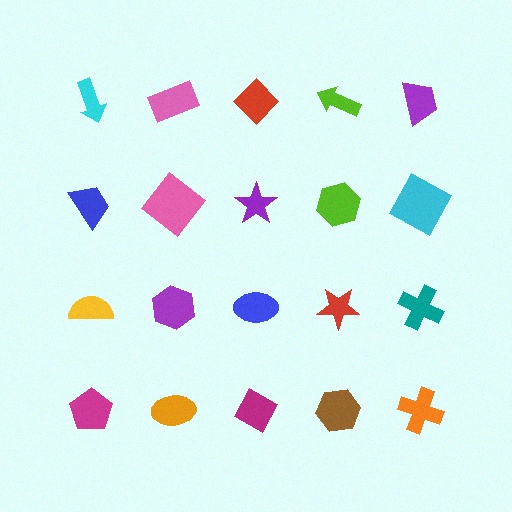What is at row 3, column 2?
A purple hexagon.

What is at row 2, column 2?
A pink diamond.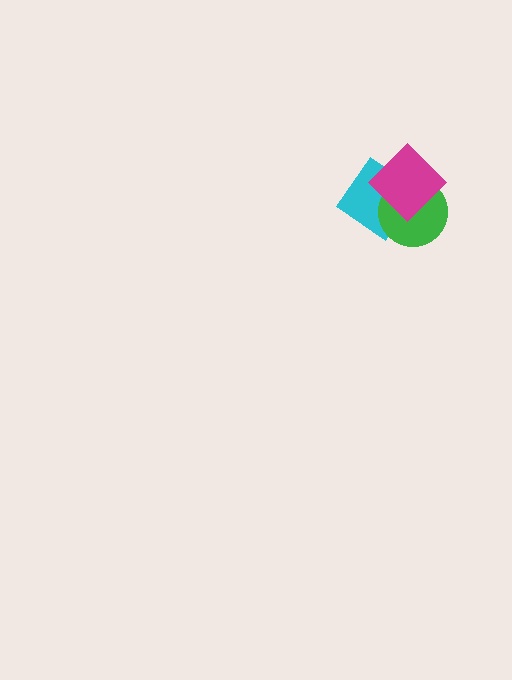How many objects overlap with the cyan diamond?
2 objects overlap with the cyan diamond.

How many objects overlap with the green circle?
2 objects overlap with the green circle.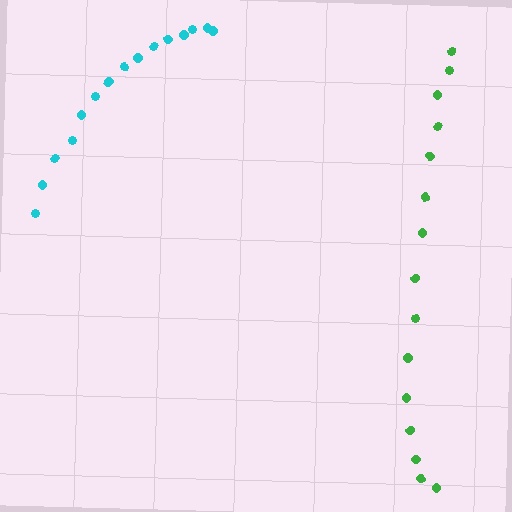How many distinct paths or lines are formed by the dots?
There are 2 distinct paths.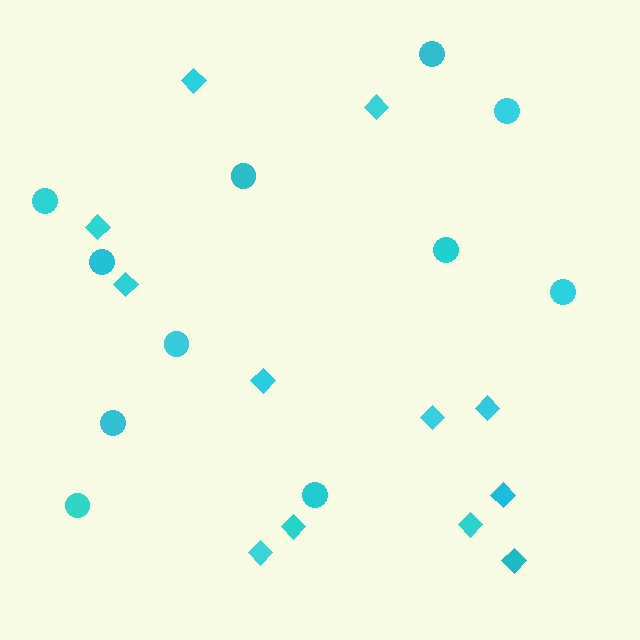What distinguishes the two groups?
There are 2 groups: one group of circles (11) and one group of diamonds (12).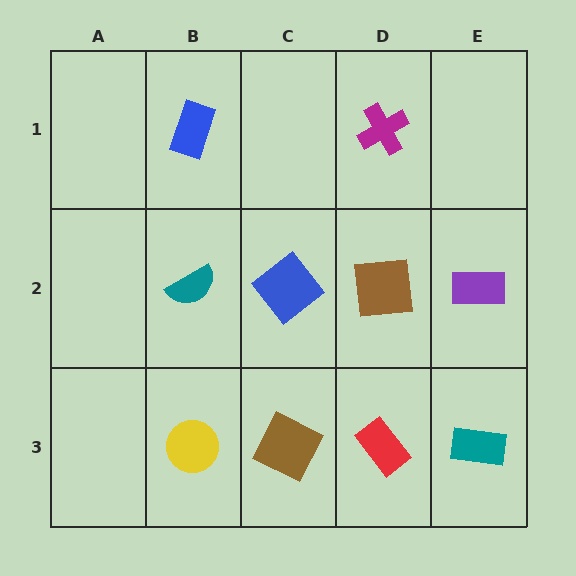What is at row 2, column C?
A blue diamond.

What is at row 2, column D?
A brown square.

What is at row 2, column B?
A teal semicircle.